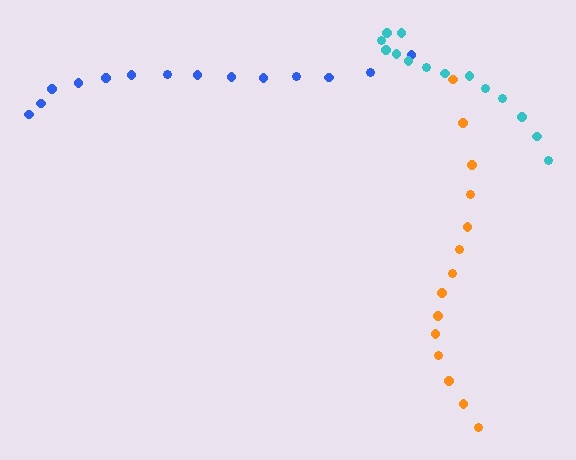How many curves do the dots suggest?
There are 3 distinct paths.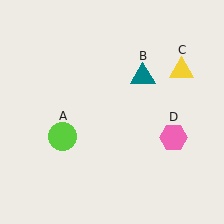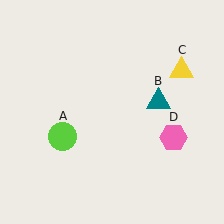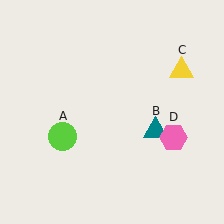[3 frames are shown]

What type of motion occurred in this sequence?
The teal triangle (object B) rotated clockwise around the center of the scene.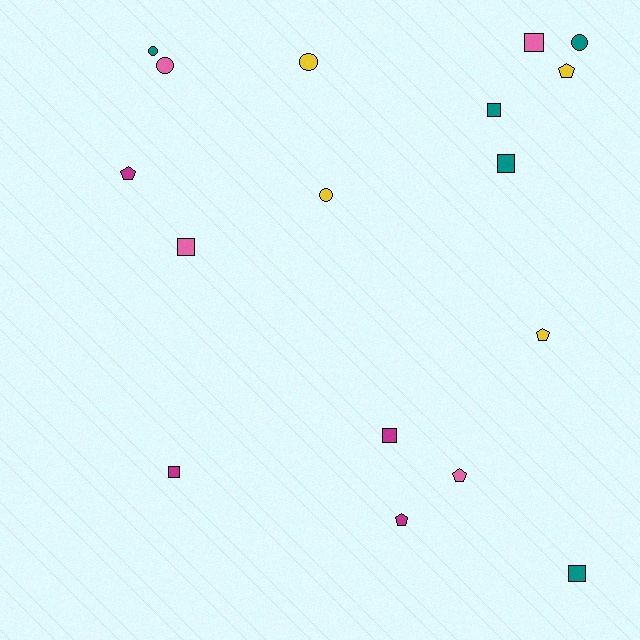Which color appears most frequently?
Teal, with 5 objects.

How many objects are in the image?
There are 17 objects.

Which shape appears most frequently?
Square, with 7 objects.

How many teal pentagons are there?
There are no teal pentagons.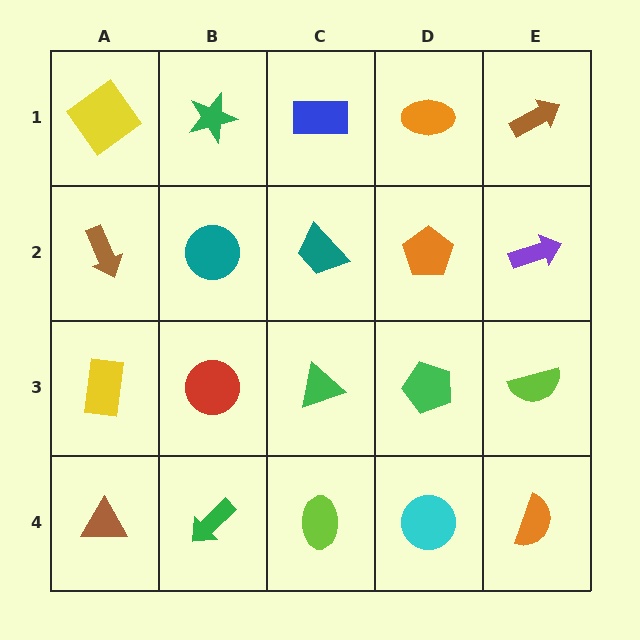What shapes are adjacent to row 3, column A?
A brown arrow (row 2, column A), a brown triangle (row 4, column A), a red circle (row 3, column B).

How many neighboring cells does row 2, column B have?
4.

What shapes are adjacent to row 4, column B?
A red circle (row 3, column B), a brown triangle (row 4, column A), a lime ellipse (row 4, column C).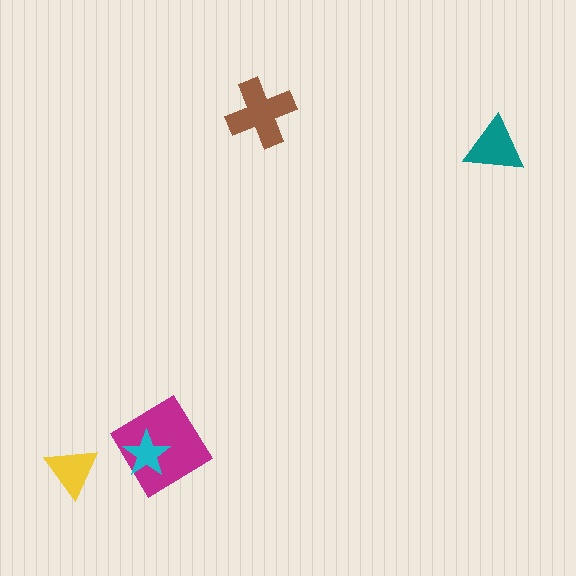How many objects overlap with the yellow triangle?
0 objects overlap with the yellow triangle.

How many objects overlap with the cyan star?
1 object overlaps with the cyan star.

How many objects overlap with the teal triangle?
0 objects overlap with the teal triangle.